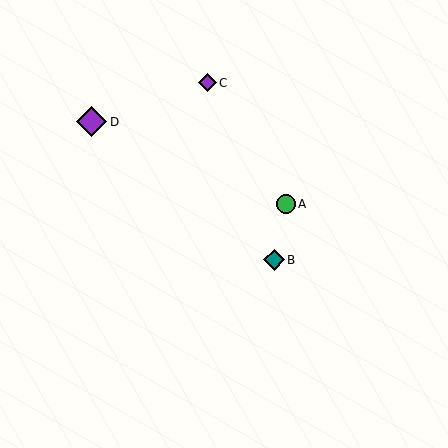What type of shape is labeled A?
Shape A is a green circle.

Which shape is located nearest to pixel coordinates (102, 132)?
The purple diamond (labeled D) at (92, 122) is nearest to that location.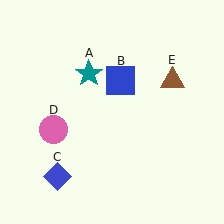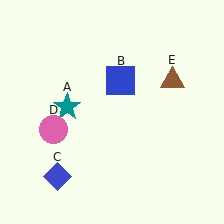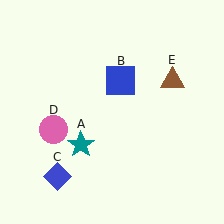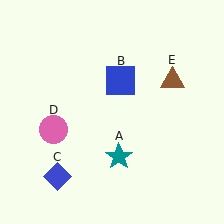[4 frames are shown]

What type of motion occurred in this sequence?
The teal star (object A) rotated counterclockwise around the center of the scene.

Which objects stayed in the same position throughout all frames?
Blue square (object B) and blue diamond (object C) and pink circle (object D) and brown triangle (object E) remained stationary.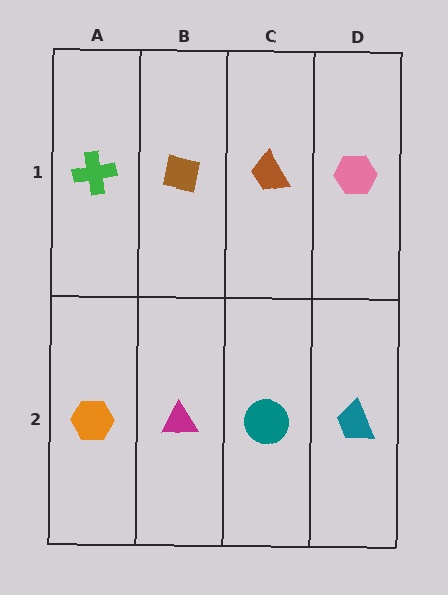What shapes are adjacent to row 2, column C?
A brown trapezoid (row 1, column C), a magenta triangle (row 2, column B), a teal trapezoid (row 2, column D).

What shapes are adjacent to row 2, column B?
A brown square (row 1, column B), an orange hexagon (row 2, column A), a teal circle (row 2, column C).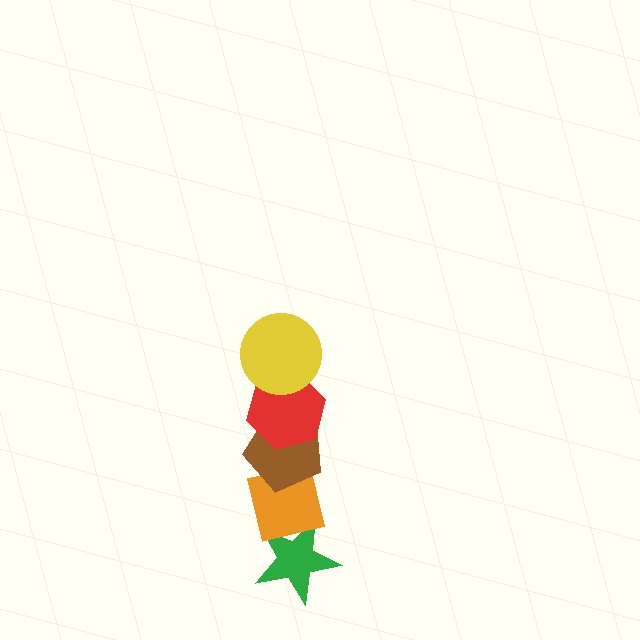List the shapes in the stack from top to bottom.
From top to bottom: the yellow circle, the red hexagon, the brown pentagon, the orange square, the green star.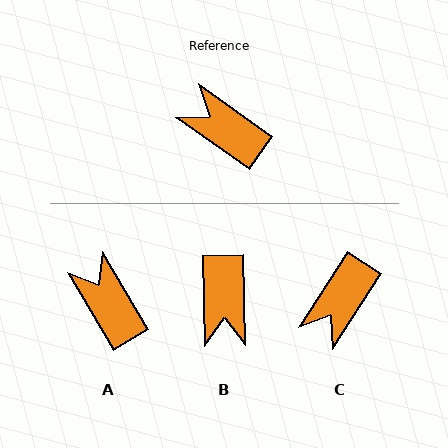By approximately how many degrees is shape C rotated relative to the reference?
Approximately 93 degrees counter-clockwise.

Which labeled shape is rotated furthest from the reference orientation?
B, about 127 degrees away.